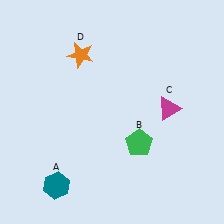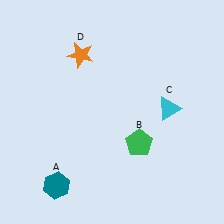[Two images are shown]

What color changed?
The triangle (C) changed from magenta in Image 1 to cyan in Image 2.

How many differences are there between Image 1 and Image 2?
There is 1 difference between the two images.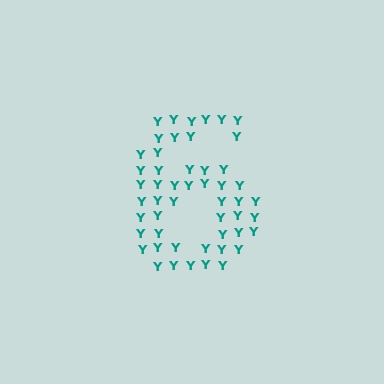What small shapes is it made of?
It is made of small letter Y's.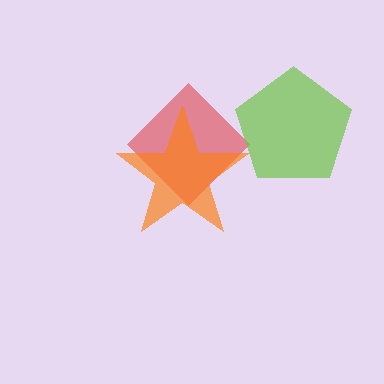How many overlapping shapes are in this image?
There are 3 overlapping shapes in the image.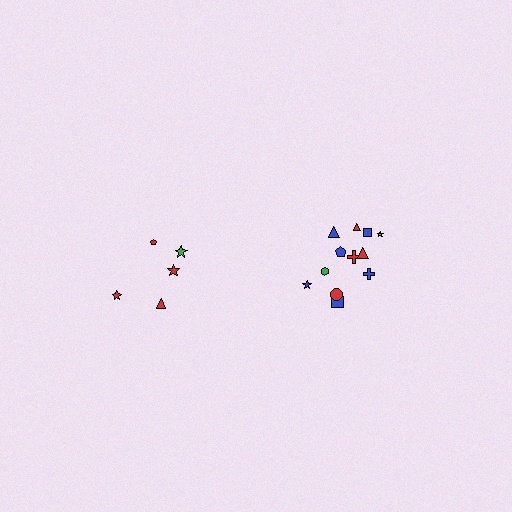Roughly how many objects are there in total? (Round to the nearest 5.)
Roughly 15 objects in total.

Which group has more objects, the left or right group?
The right group.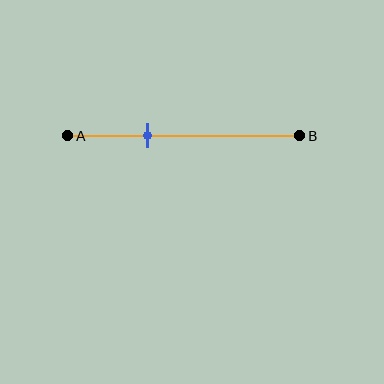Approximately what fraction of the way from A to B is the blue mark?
The blue mark is approximately 35% of the way from A to B.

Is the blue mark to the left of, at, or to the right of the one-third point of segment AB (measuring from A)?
The blue mark is approximately at the one-third point of segment AB.